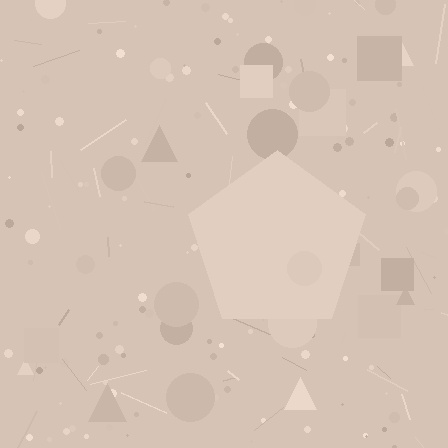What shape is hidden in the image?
A pentagon is hidden in the image.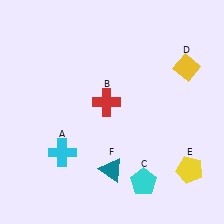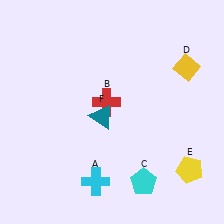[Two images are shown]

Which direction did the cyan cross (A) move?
The cyan cross (A) moved right.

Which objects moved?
The objects that moved are: the cyan cross (A), the teal triangle (F).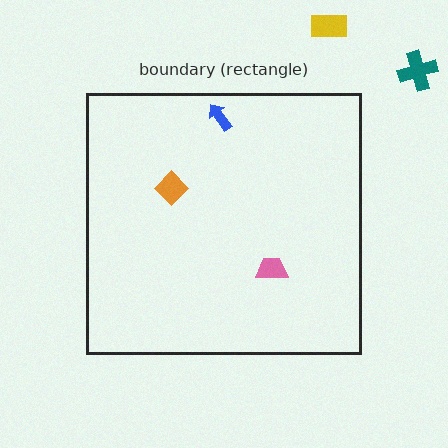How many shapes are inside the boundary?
3 inside, 2 outside.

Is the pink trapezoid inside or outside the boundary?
Inside.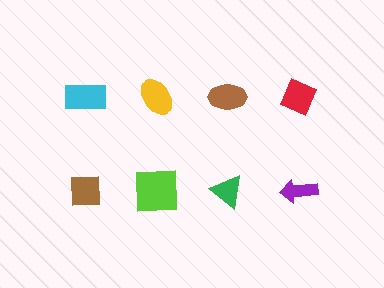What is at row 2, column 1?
A brown square.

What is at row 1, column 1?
A cyan rectangle.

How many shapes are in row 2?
4 shapes.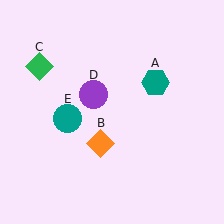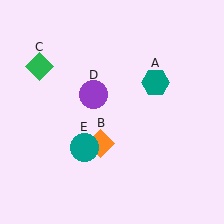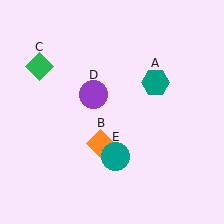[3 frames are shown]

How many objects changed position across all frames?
1 object changed position: teal circle (object E).